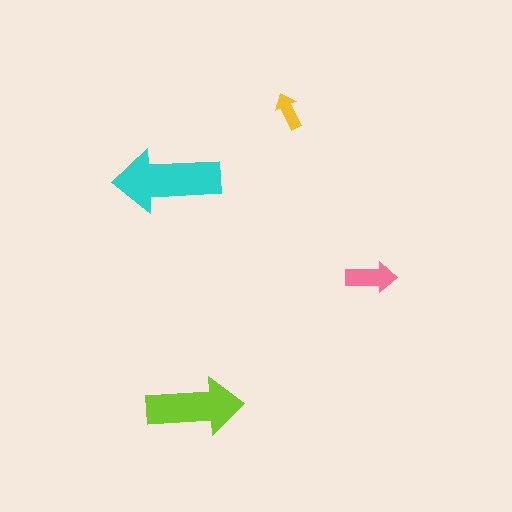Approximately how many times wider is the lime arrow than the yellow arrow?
About 2.5 times wider.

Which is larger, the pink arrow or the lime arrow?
The lime one.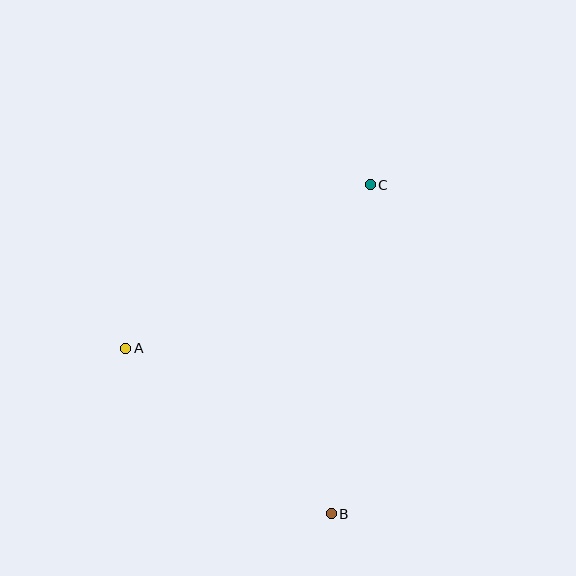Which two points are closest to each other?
Points A and B are closest to each other.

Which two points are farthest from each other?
Points B and C are farthest from each other.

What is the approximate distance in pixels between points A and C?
The distance between A and C is approximately 294 pixels.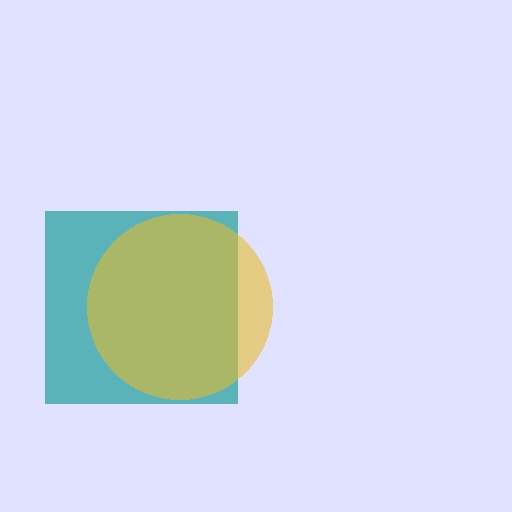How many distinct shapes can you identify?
There are 2 distinct shapes: a teal square, a yellow circle.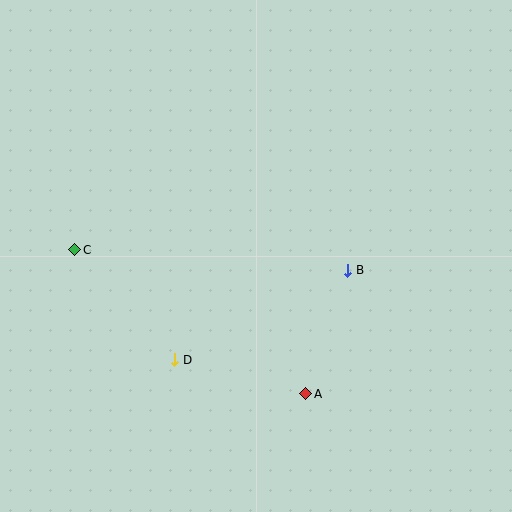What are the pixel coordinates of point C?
Point C is at (75, 250).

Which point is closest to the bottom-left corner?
Point D is closest to the bottom-left corner.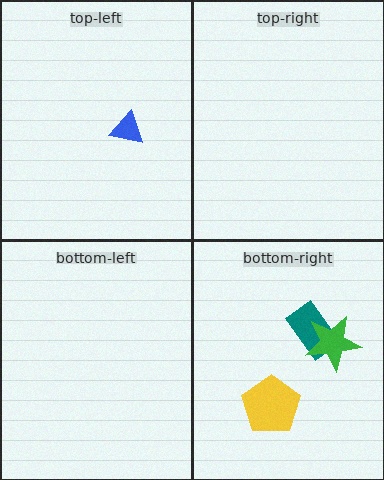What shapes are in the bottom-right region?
The yellow pentagon, the teal rectangle, the green star.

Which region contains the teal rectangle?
The bottom-right region.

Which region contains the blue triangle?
The top-left region.